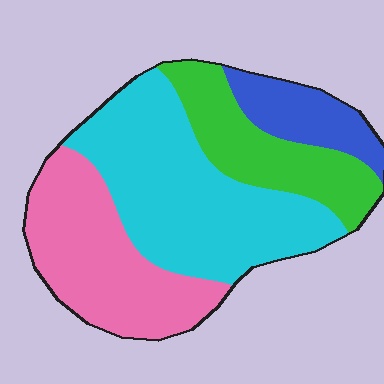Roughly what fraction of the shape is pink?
Pink takes up about one quarter (1/4) of the shape.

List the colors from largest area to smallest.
From largest to smallest: cyan, pink, green, blue.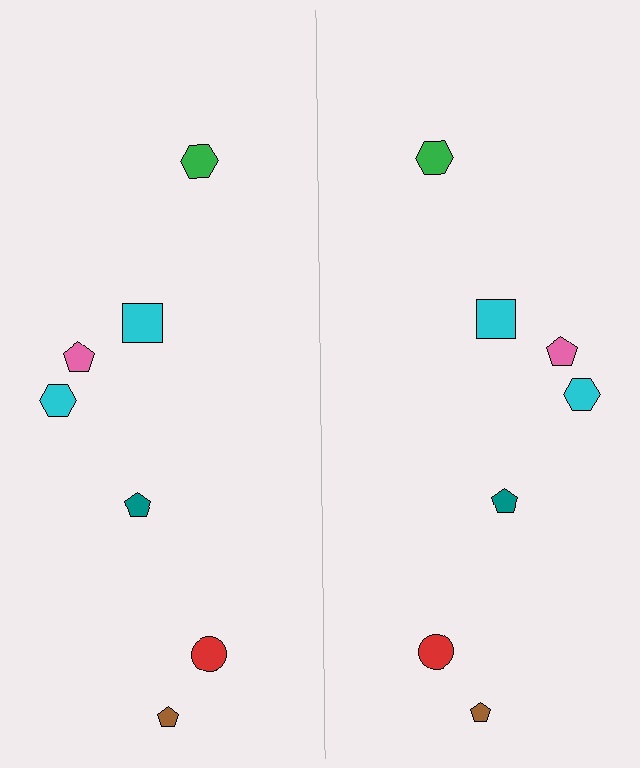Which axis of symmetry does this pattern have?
The pattern has a vertical axis of symmetry running through the center of the image.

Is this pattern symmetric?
Yes, this pattern has bilateral (reflection) symmetry.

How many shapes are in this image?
There are 14 shapes in this image.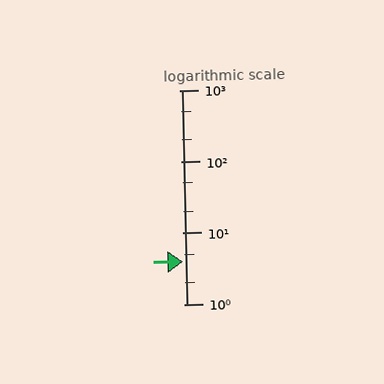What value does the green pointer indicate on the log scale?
The pointer indicates approximately 3.9.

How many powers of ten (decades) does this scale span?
The scale spans 3 decades, from 1 to 1000.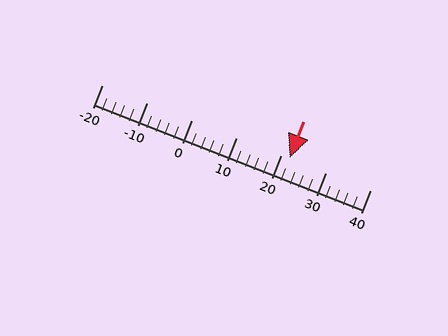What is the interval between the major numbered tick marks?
The major tick marks are spaced 10 units apart.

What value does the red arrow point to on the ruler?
The red arrow points to approximately 22.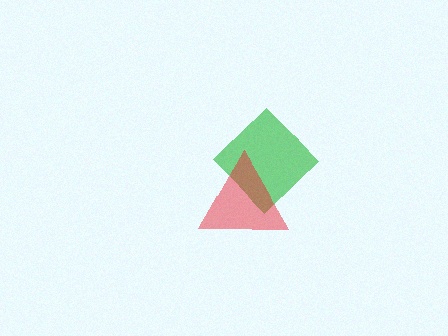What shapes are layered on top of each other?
The layered shapes are: a green diamond, a red triangle.